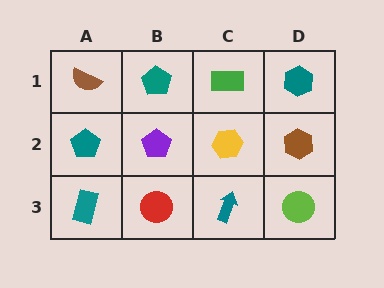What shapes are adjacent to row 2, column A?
A brown semicircle (row 1, column A), a teal rectangle (row 3, column A), a purple pentagon (row 2, column B).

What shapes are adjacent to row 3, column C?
A yellow hexagon (row 2, column C), a red circle (row 3, column B), a lime circle (row 3, column D).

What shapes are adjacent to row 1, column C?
A yellow hexagon (row 2, column C), a teal pentagon (row 1, column B), a teal hexagon (row 1, column D).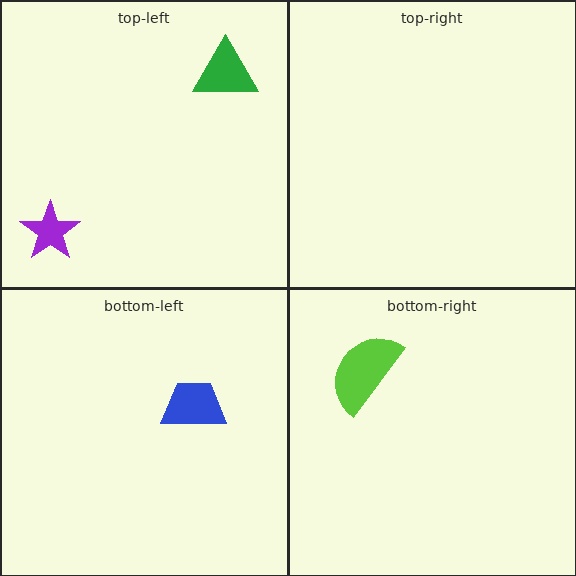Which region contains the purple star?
The top-left region.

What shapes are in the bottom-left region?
The blue trapezoid.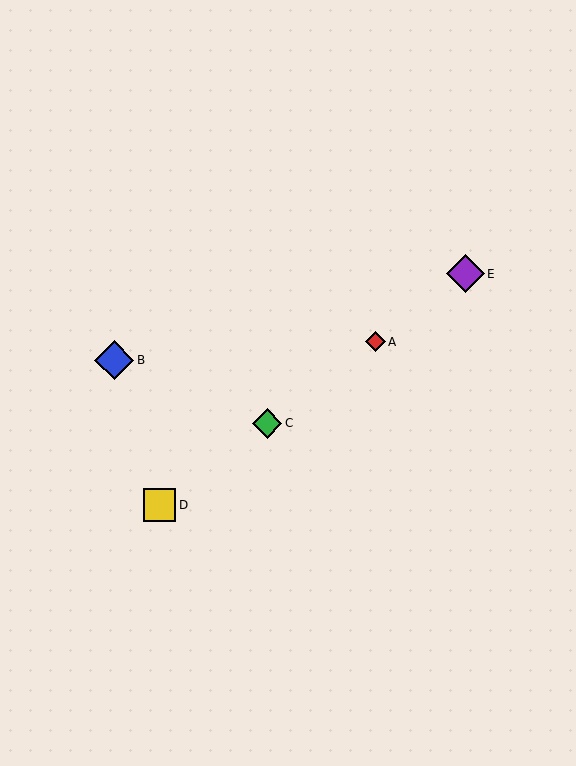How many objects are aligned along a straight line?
4 objects (A, C, D, E) are aligned along a straight line.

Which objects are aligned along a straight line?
Objects A, C, D, E are aligned along a straight line.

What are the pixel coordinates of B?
Object B is at (114, 360).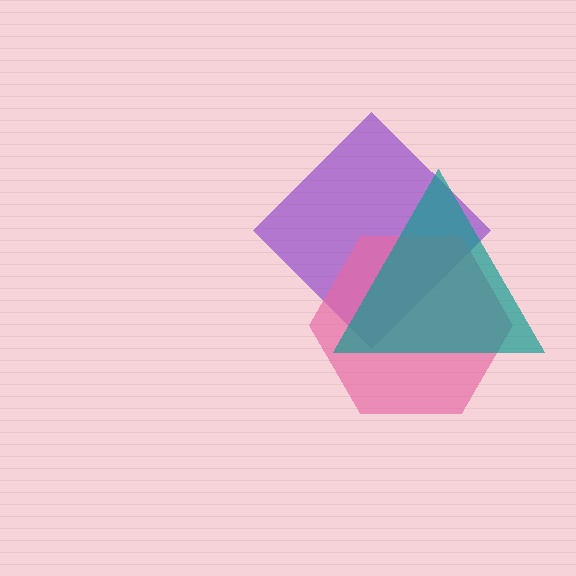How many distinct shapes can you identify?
There are 3 distinct shapes: a purple diamond, a pink hexagon, a teal triangle.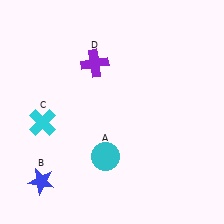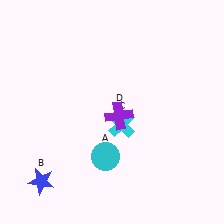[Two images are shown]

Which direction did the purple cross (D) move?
The purple cross (D) moved down.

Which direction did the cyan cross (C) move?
The cyan cross (C) moved right.